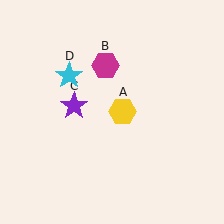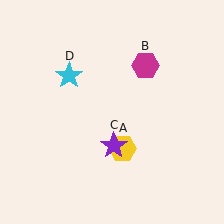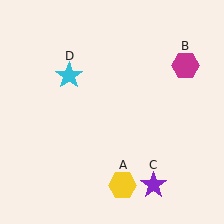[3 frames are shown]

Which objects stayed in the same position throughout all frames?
Cyan star (object D) remained stationary.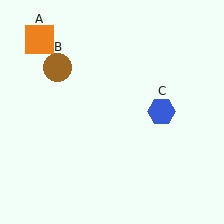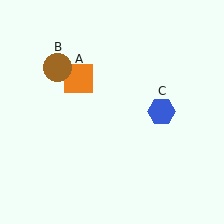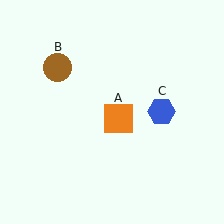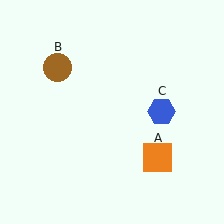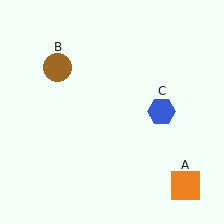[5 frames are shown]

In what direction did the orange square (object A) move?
The orange square (object A) moved down and to the right.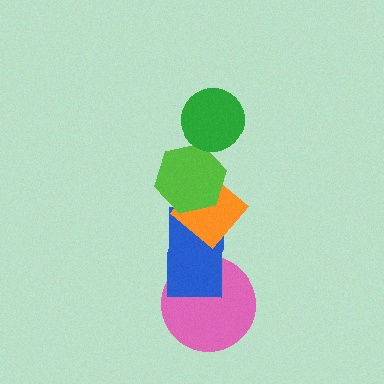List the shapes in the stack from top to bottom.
From top to bottom: the green circle, the lime hexagon, the orange diamond, the blue rectangle, the pink circle.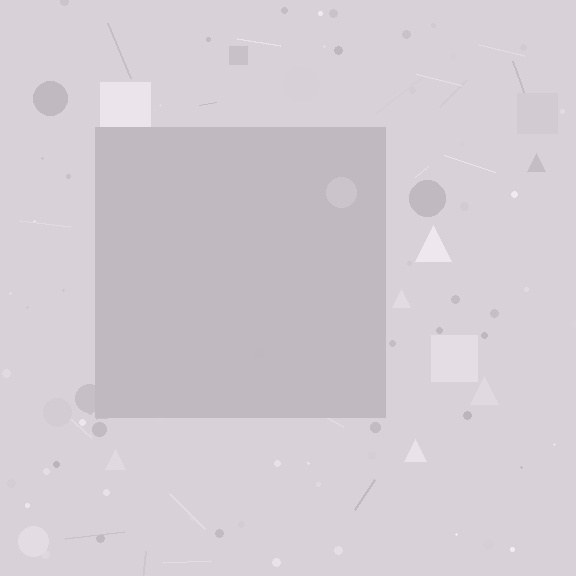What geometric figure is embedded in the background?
A square is embedded in the background.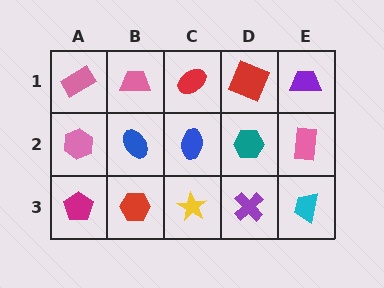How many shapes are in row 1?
5 shapes.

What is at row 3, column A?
A magenta pentagon.